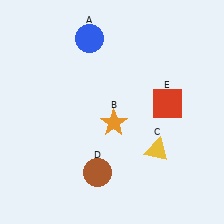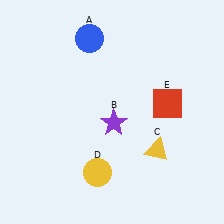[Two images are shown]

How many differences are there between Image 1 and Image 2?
There are 2 differences between the two images.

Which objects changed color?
B changed from orange to purple. D changed from brown to yellow.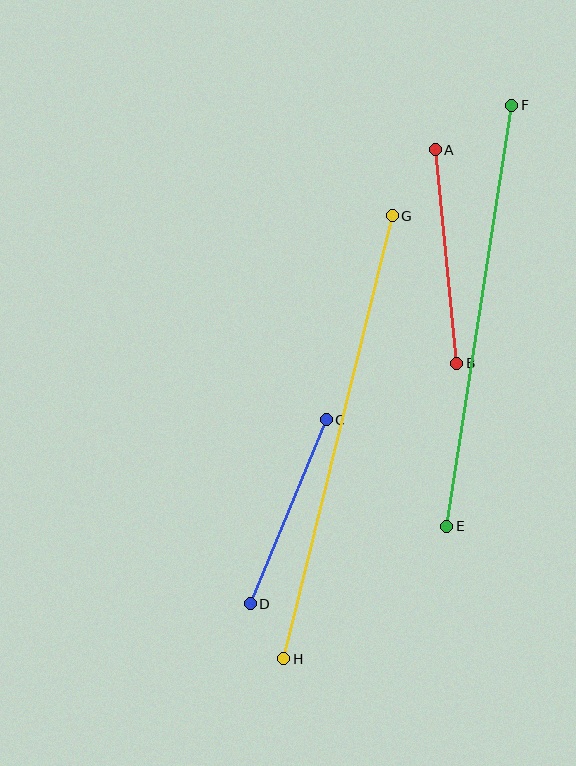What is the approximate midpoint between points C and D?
The midpoint is at approximately (288, 512) pixels.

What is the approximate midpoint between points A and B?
The midpoint is at approximately (446, 256) pixels.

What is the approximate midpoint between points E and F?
The midpoint is at approximately (479, 316) pixels.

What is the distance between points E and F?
The distance is approximately 426 pixels.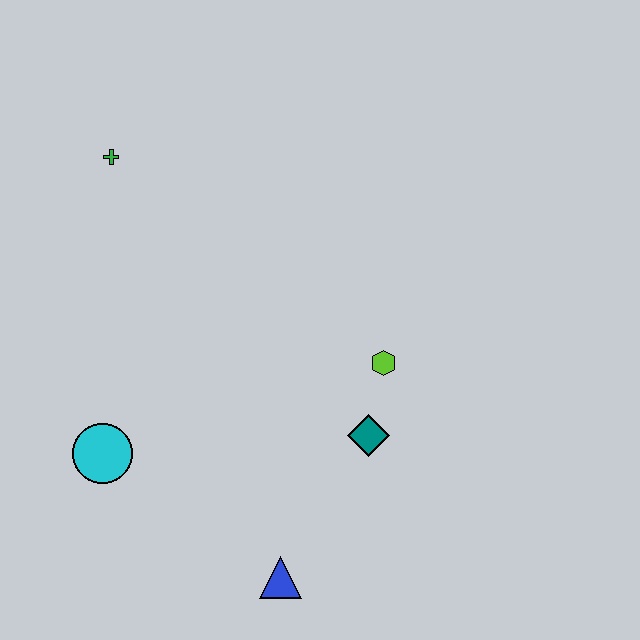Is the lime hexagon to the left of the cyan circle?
No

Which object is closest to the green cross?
The cyan circle is closest to the green cross.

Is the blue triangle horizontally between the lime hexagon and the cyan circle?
Yes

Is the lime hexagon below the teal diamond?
No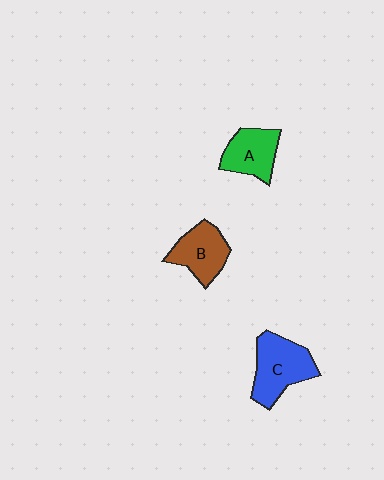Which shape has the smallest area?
Shape A (green).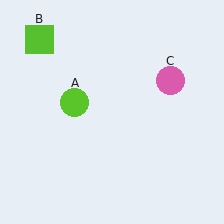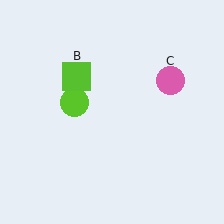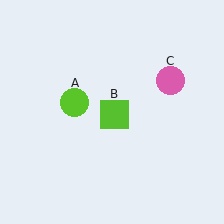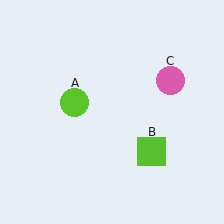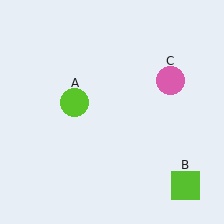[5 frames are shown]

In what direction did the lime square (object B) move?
The lime square (object B) moved down and to the right.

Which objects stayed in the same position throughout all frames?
Lime circle (object A) and pink circle (object C) remained stationary.